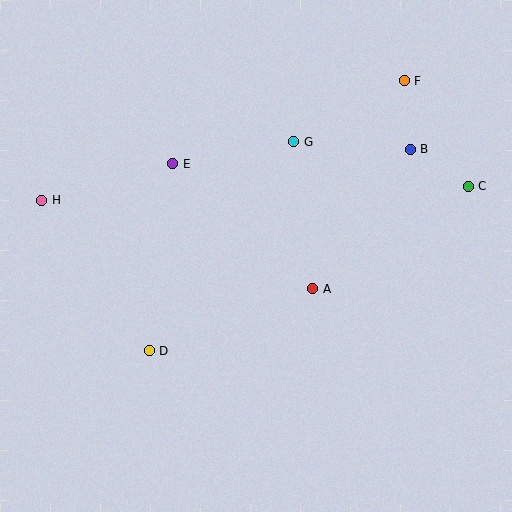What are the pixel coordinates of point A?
Point A is at (313, 289).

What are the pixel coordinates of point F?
Point F is at (404, 81).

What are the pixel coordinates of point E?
Point E is at (173, 164).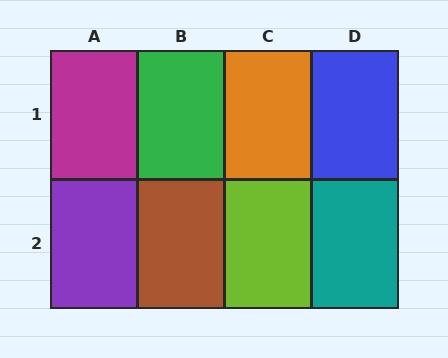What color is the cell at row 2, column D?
Teal.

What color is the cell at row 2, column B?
Brown.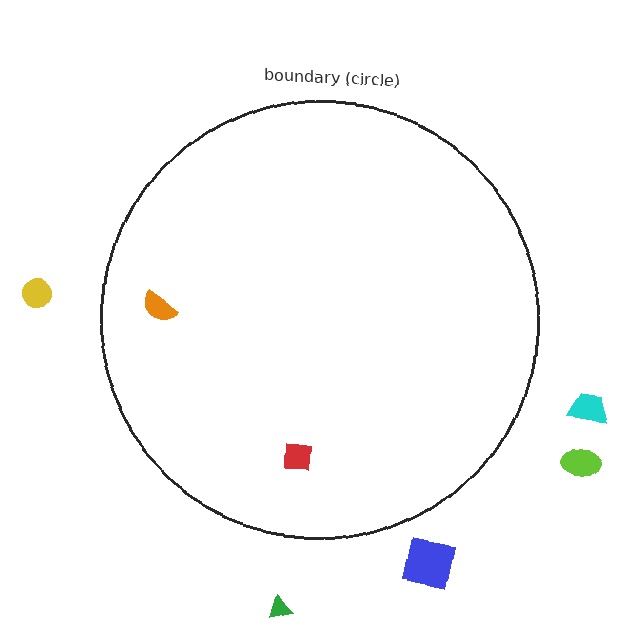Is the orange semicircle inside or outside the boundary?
Inside.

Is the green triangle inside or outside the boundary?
Outside.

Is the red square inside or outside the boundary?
Inside.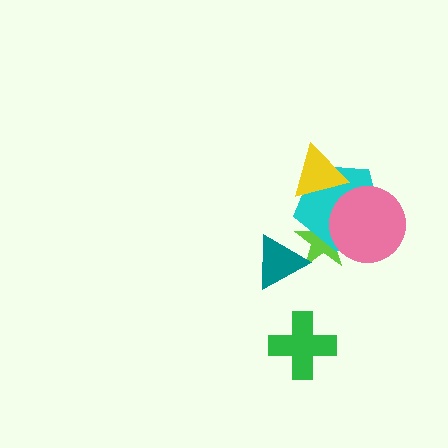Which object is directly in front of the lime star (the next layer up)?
The cyan pentagon is directly in front of the lime star.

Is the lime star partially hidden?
Yes, it is partially covered by another shape.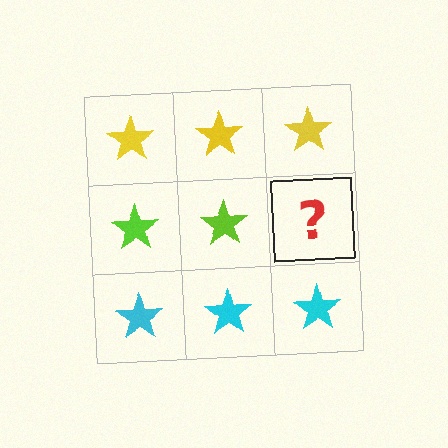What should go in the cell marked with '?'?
The missing cell should contain a lime star.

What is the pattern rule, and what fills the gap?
The rule is that each row has a consistent color. The gap should be filled with a lime star.